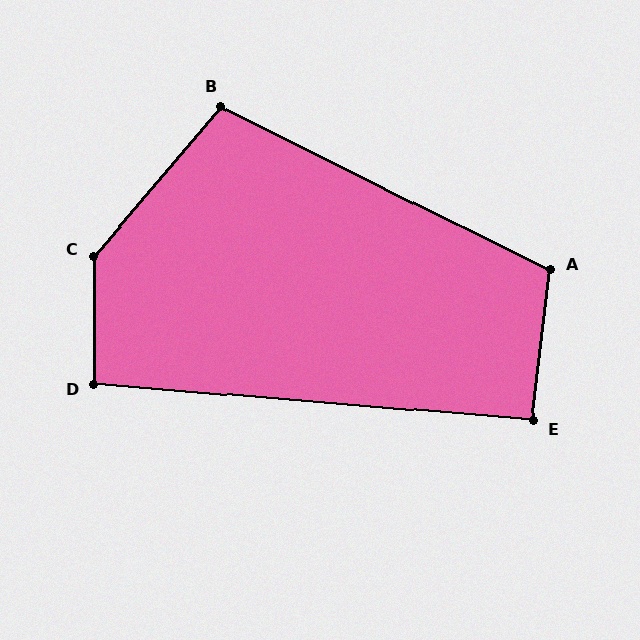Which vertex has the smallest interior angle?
E, at approximately 92 degrees.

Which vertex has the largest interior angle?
C, at approximately 140 degrees.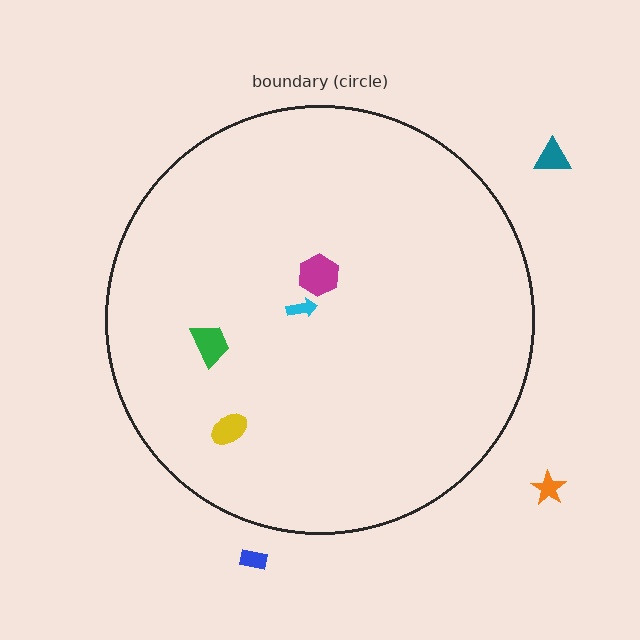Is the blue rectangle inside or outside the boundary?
Outside.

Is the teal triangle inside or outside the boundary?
Outside.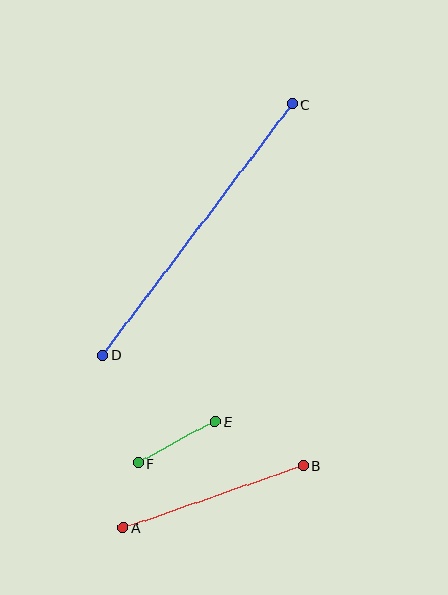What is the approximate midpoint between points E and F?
The midpoint is at approximately (177, 443) pixels.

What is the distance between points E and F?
The distance is approximately 88 pixels.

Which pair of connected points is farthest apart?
Points C and D are farthest apart.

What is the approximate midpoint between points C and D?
The midpoint is at approximately (197, 229) pixels.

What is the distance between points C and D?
The distance is approximately 314 pixels.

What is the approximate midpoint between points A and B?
The midpoint is at approximately (213, 496) pixels.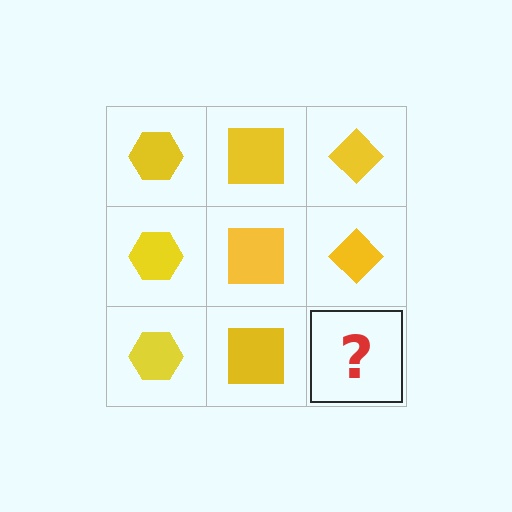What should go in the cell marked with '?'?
The missing cell should contain a yellow diamond.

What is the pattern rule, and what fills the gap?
The rule is that each column has a consistent shape. The gap should be filled with a yellow diamond.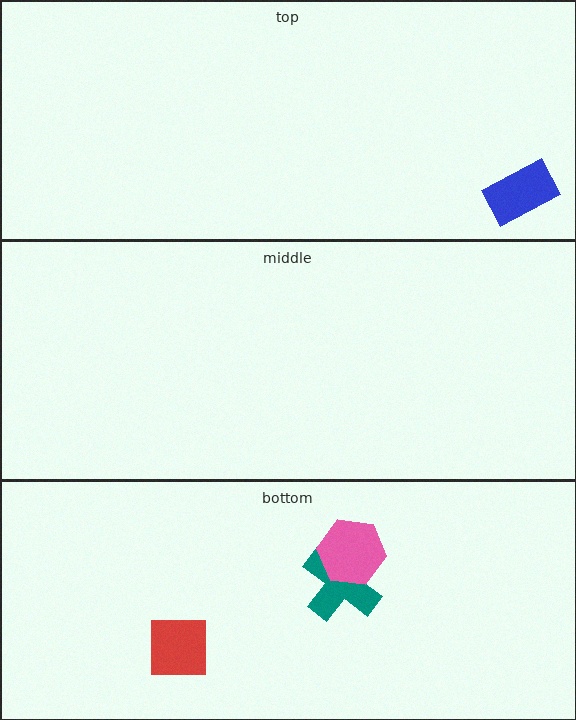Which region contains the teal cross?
The bottom region.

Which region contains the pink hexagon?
The bottom region.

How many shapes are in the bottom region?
3.